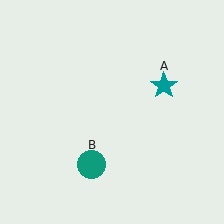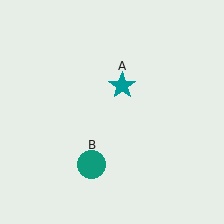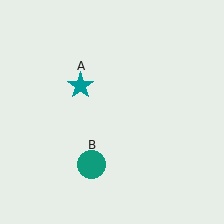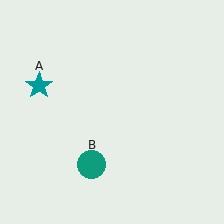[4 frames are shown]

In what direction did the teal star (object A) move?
The teal star (object A) moved left.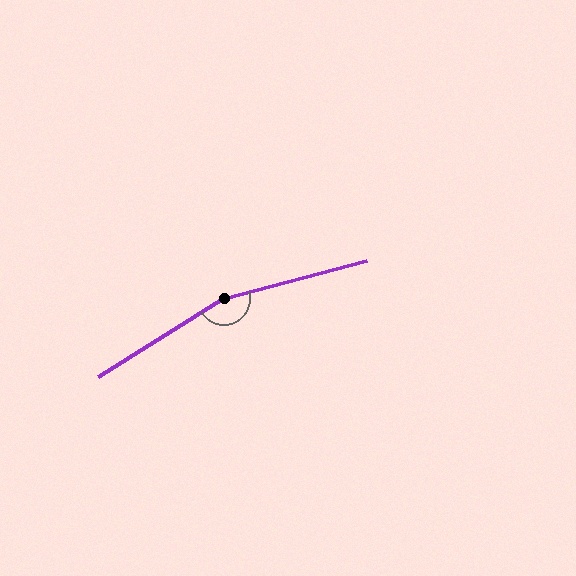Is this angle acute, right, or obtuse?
It is obtuse.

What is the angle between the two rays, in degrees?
Approximately 163 degrees.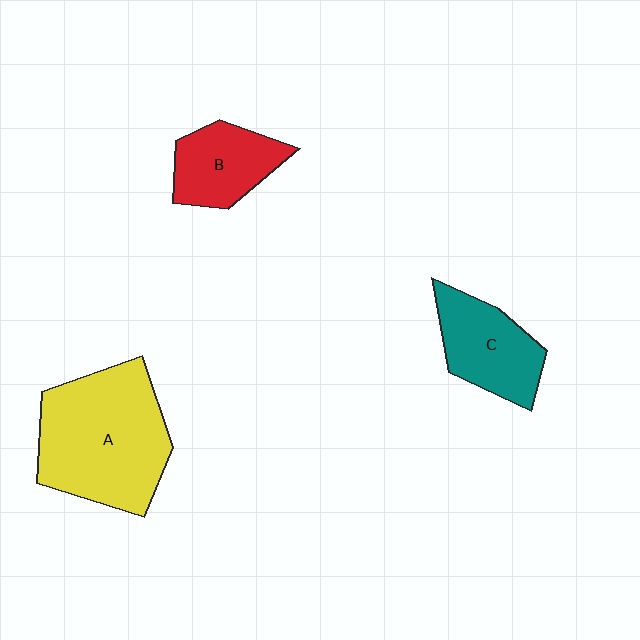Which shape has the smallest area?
Shape B (red).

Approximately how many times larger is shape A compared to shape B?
Approximately 2.1 times.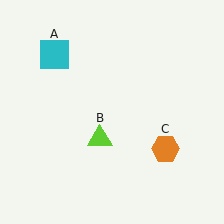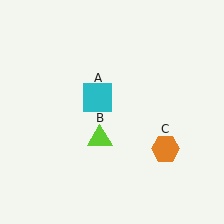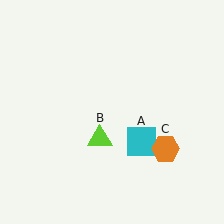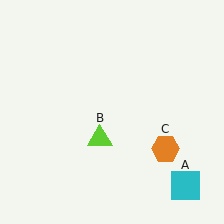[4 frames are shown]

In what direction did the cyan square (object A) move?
The cyan square (object A) moved down and to the right.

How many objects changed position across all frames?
1 object changed position: cyan square (object A).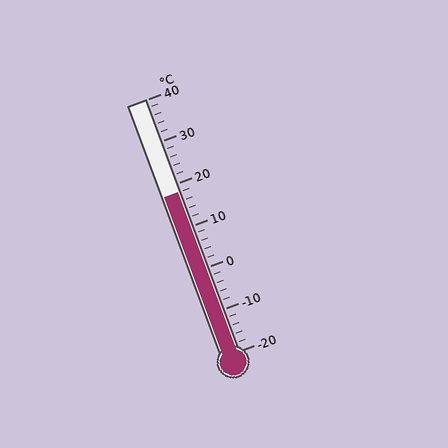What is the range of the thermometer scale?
The thermometer scale ranges from -20°C to 40°C.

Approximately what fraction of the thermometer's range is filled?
The thermometer is filled to approximately 65% of its range.